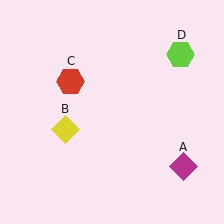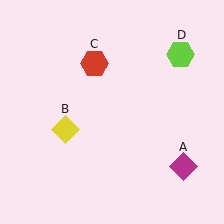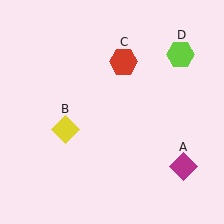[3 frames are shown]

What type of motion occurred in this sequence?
The red hexagon (object C) rotated clockwise around the center of the scene.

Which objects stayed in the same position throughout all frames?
Magenta diamond (object A) and yellow diamond (object B) and lime hexagon (object D) remained stationary.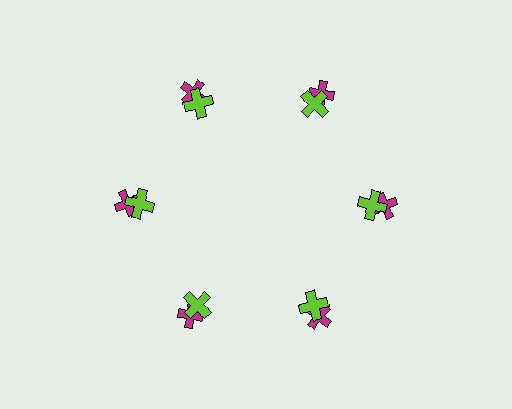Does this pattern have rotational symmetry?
Yes, this pattern has 6-fold rotational symmetry. It looks the same after rotating 60 degrees around the center.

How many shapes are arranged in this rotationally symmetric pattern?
There are 12 shapes, arranged in 6 groups of 2.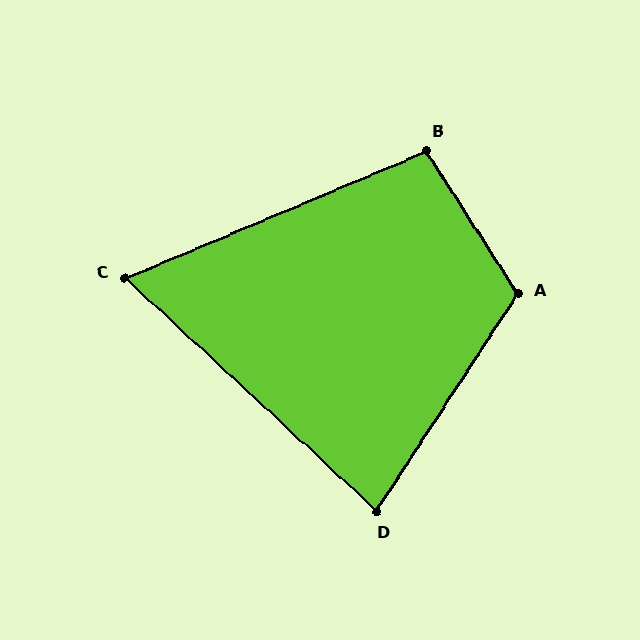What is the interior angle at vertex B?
Approximately 100 degrees (obtuse).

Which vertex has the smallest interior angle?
C, at approximately 66 degrees.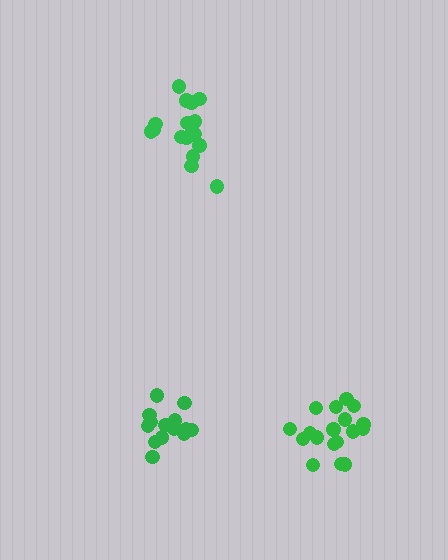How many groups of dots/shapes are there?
There are 3 groups.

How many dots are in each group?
Group 1: 14 dots, Group 2: 18 dots, Group 3: 18 dots (50 total).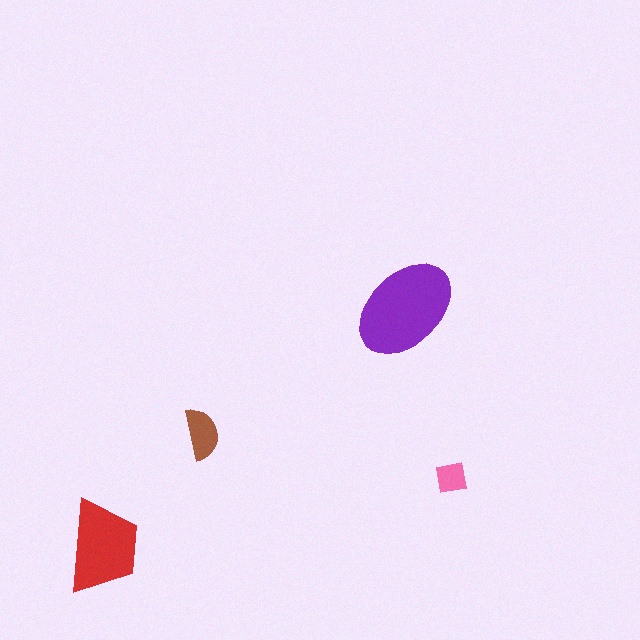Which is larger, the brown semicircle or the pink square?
The brown semicircle.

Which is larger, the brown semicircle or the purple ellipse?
The purple ellipse.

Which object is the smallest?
The pink square.